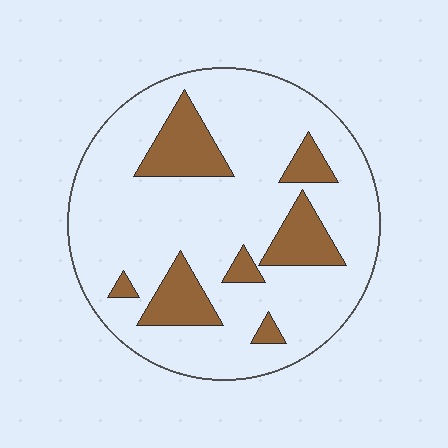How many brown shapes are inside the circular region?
7.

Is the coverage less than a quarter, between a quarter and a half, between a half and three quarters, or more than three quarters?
Less than a quarter.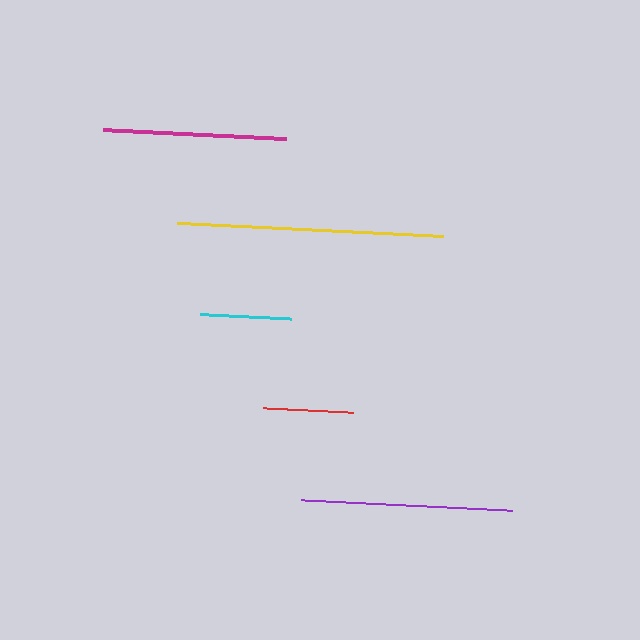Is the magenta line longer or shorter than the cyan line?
The magenta line is longer than the cyan line.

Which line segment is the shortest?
The red line is the shortest at approximately 91 pixels.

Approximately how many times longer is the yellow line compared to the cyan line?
The yellow line is approximately 2.9 times the length of the cyan line.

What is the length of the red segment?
The red segment is approximately 91 pixels long.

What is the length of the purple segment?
The purple segment is approximately 211 pixels long.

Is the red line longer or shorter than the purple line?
The purple line is longer than the red line.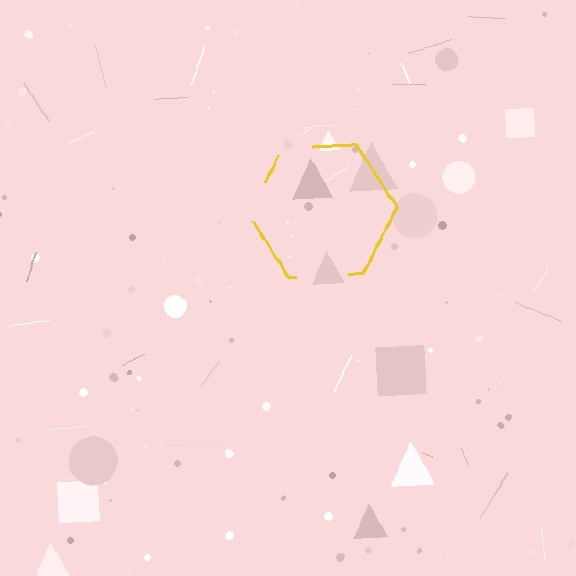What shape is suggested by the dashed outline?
The dashed outline suggests a hexagon.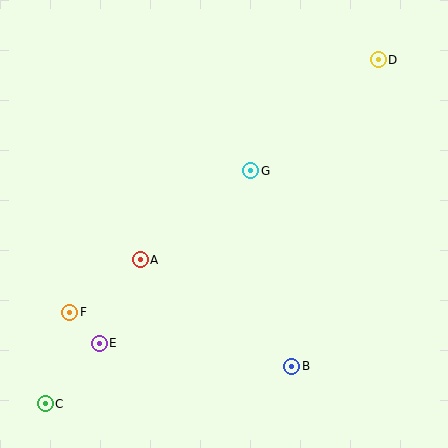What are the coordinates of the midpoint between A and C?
The midpoint between A and C is at (93, 332).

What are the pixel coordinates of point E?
Point E is at (99, 343).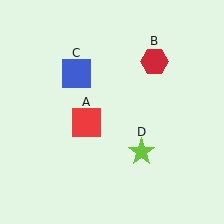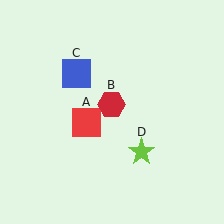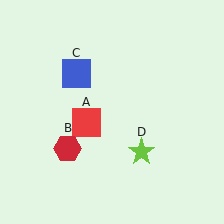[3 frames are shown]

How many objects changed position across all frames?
1 object changed position: red hexagon (object B).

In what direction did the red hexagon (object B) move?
The red hexagon (object B) moved down and to the left.